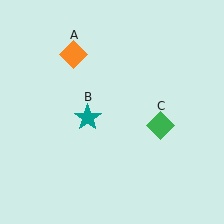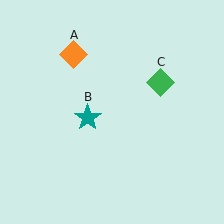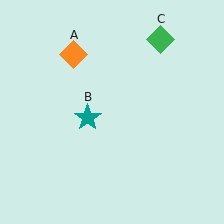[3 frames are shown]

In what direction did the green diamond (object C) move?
The green diamond (object C) moved up.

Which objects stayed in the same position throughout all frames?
Orange diamond (object A) and teal star (object B) remained stationary.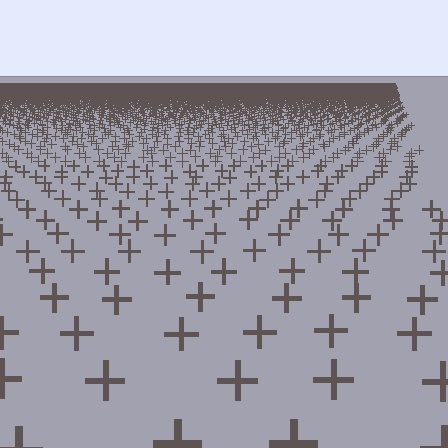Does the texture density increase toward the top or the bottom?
Density increases toward the top.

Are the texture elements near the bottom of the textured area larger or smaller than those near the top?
Larger. Near the bottom, elements are closer to the viewer and appear at a bigger on-screen size.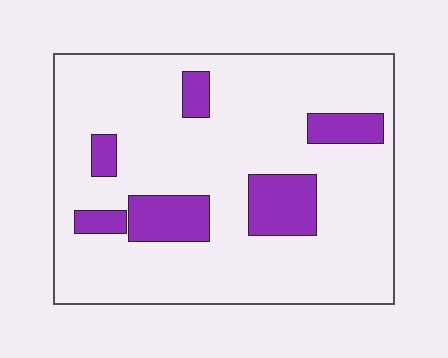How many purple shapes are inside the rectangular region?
6.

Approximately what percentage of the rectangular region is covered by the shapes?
Approximately 15%.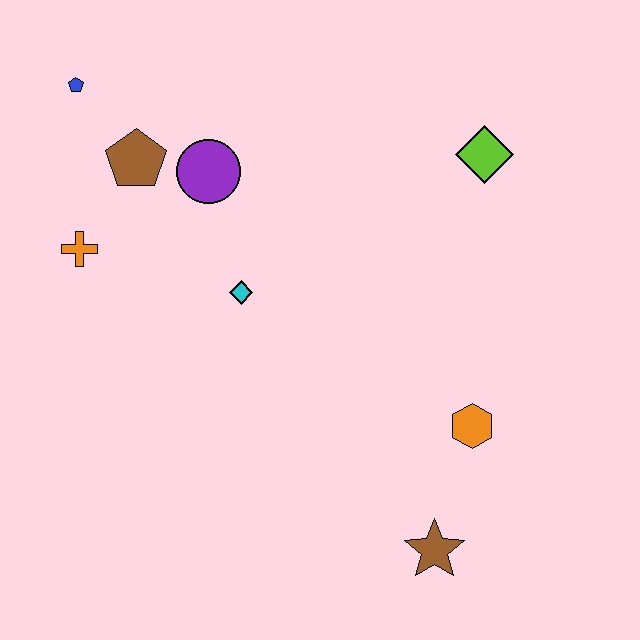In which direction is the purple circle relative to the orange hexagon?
The purple circle is to the left of the orange hexagon.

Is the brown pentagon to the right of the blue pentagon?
Yes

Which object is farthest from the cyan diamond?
The brown star is farthest from the cyan diamond.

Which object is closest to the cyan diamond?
The purple circle is closest to the cyan diamond.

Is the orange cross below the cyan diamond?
No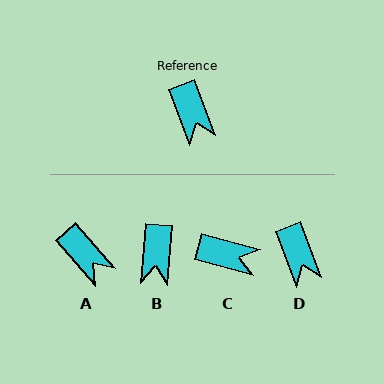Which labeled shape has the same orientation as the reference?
D.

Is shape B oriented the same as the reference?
No, it is off by about 25 degrees.